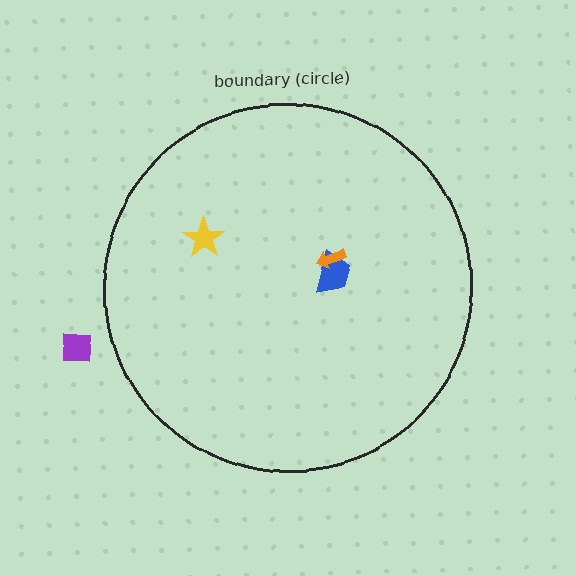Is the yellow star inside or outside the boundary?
Inside.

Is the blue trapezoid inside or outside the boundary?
Inside.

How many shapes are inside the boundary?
3 inside, 1 outside.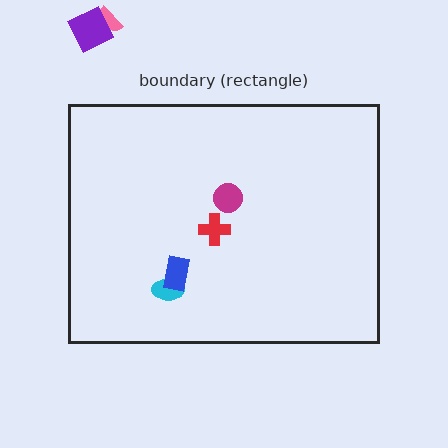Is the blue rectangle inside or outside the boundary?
Inside.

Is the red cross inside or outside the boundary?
Inside.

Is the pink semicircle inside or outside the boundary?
Outside.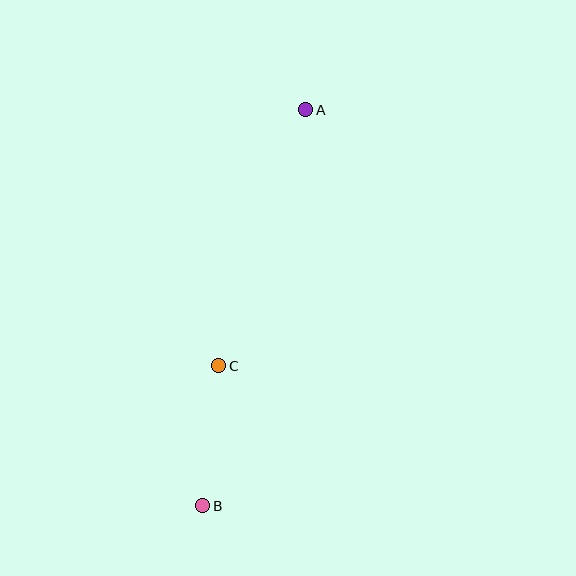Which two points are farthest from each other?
Points A and B are farthest from each other.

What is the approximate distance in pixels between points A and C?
The distance between A and C is approximately 271 pixels.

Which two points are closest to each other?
Points B and C are closest to each other.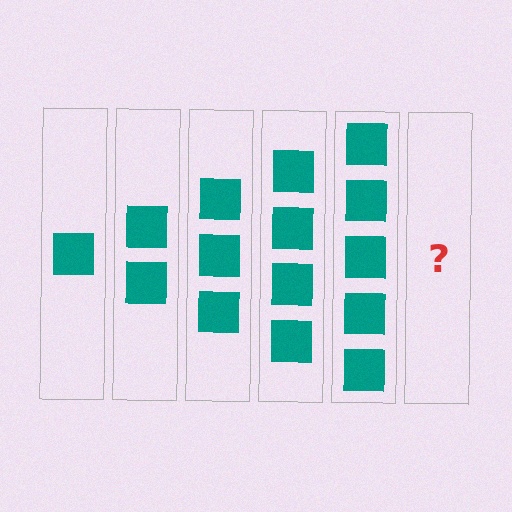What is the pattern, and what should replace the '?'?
The pattern is that each step adds one more square. The '?' should be 6 squares.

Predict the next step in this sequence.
The next step is 6 squares.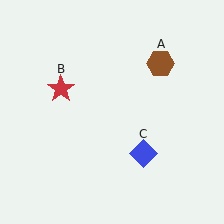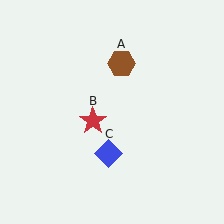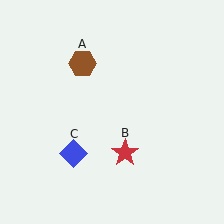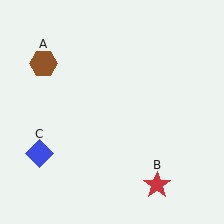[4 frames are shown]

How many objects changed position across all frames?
3 objects changed position: brown hexagon (object A), red star (object B), blue diamond (object C).